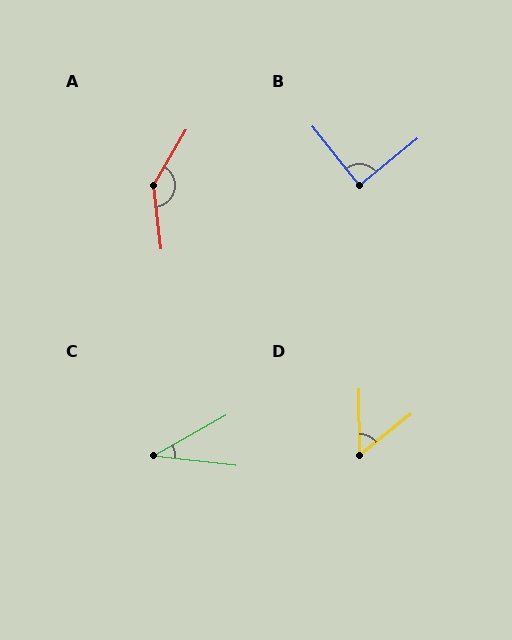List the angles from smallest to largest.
C (36°), D (52°), B (89°), A (143°).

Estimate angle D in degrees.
Approximately 52 degrees.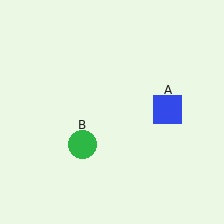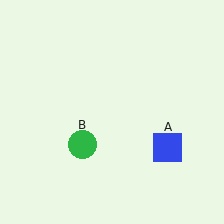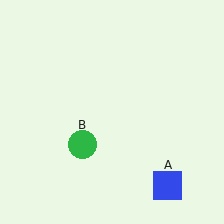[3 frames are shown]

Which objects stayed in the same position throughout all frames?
Green circle (object B) remained stationary.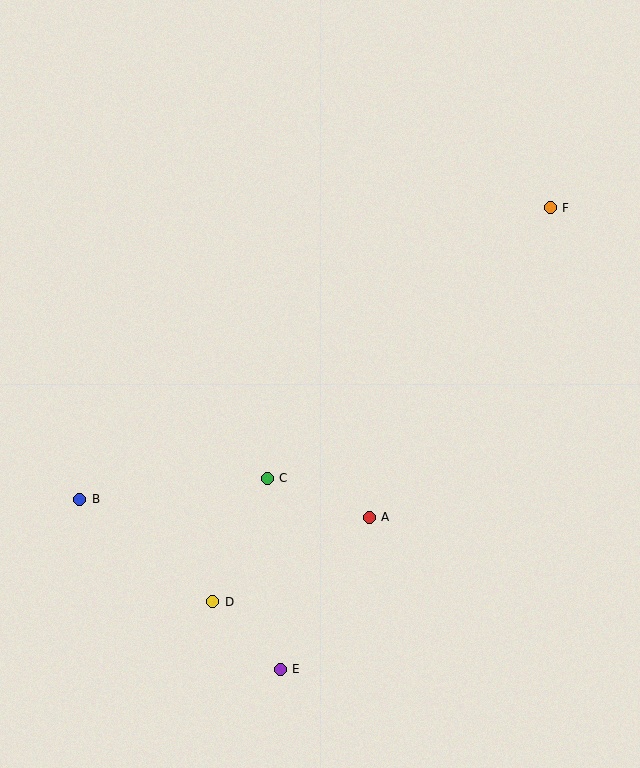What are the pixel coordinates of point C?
Point C is at (267, 478).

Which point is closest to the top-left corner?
Point B is closest to the top-left corner.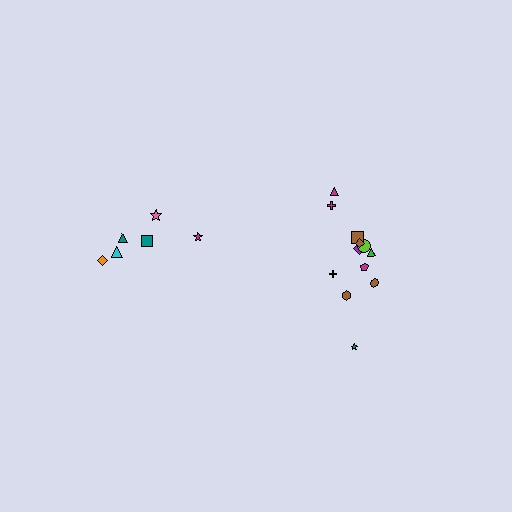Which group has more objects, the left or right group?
The right group.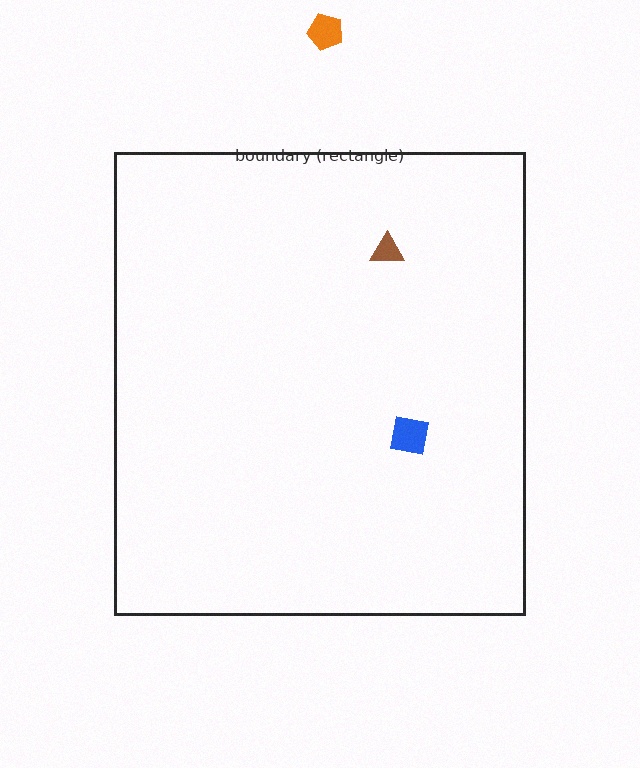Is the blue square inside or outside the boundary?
Inside.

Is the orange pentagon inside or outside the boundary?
Outside.